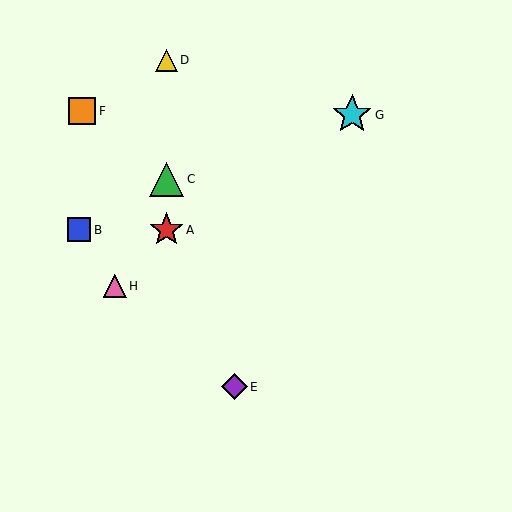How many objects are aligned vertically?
3 objects (A, C, D) are aligned vertically.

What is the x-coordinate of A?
Object A is at x≈167.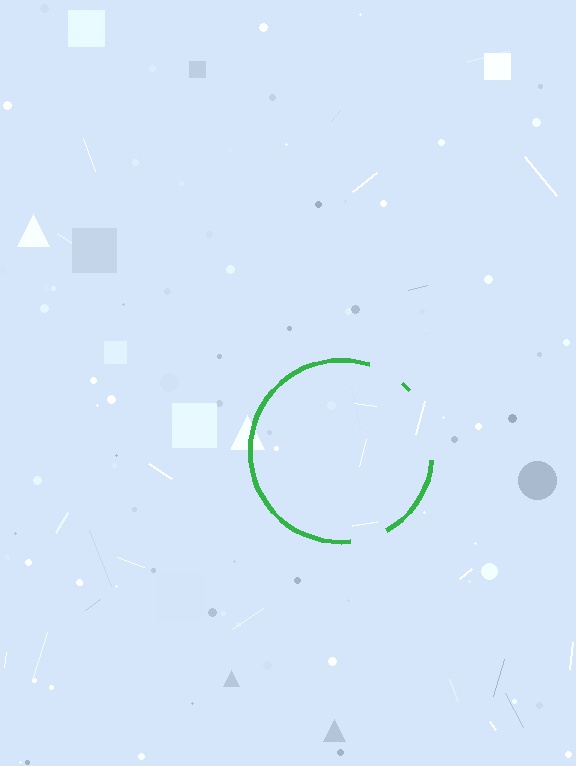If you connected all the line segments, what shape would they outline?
They would outline a circle.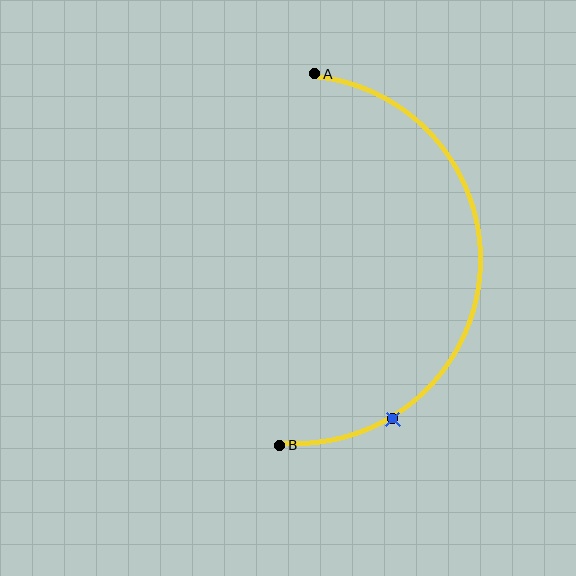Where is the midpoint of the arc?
The arc midpoint is the point on the curve farthest from the straight line joining A and B. It sits to the right of that line.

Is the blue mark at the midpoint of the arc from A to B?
No. The blue mark lies on the arc but is closer to endpoint B. The arc midpoint would be at the point on the curve equidistant along the arc from both A and B.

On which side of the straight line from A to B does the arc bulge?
The arc bulges to the right of the straight line connecting A and B.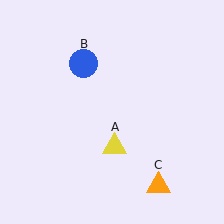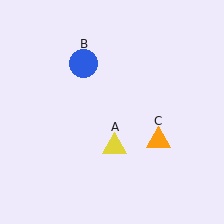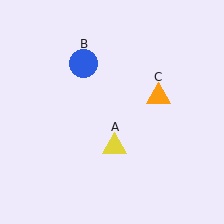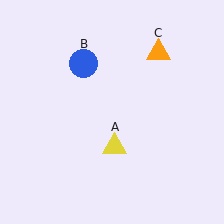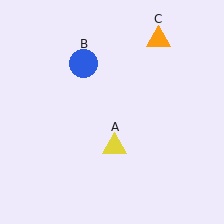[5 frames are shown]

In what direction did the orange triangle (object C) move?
The orange triangle (object C) moved up.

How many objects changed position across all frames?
1 object changed position: orange triangle (object C).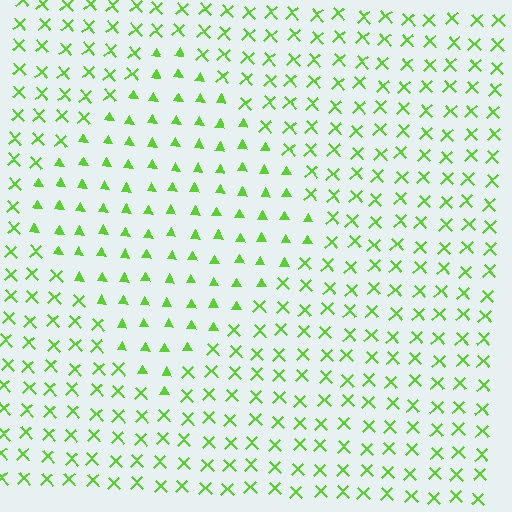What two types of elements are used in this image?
The image uses triangles inside the diamond region and X marks outside it.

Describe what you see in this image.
The image is filled with small lime elements arranged in a uniform grid. A diamond-shaped region contains triangles, while the surrounding area contains X marks. The boundary is defined purely by the change in element shape.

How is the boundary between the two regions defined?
The boundary is defined by a change in element shape: triangles inside vs. X marks outside. All elements share the same color and spacing.